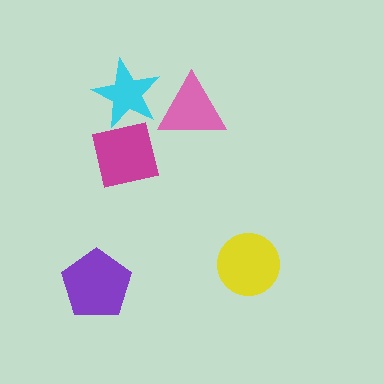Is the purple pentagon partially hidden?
No, no other shape covers it.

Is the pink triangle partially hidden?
Yes, it is partially covered by another shape.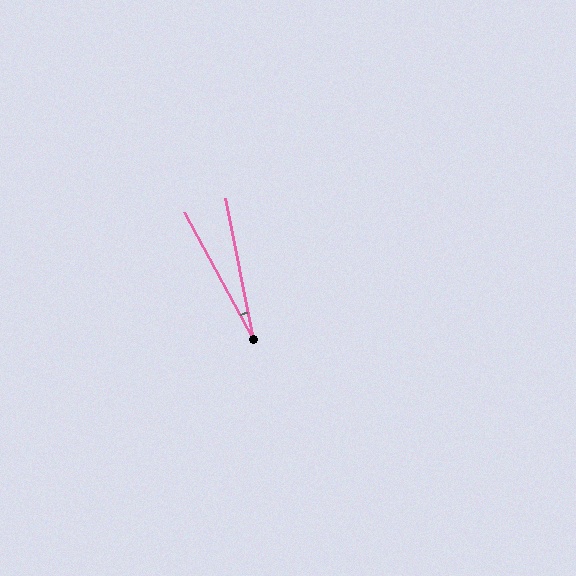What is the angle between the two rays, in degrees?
Approximately 17 degrees.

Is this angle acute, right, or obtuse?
It is acute.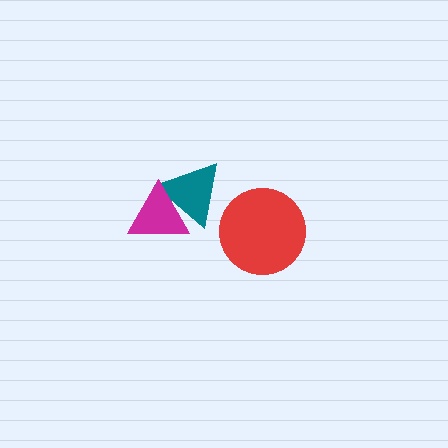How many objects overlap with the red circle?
0 objects overlap with the red circle.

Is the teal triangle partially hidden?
Yes, it is partially covered by another shape.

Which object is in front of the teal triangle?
The magenta triangle is in front of the teal triangle.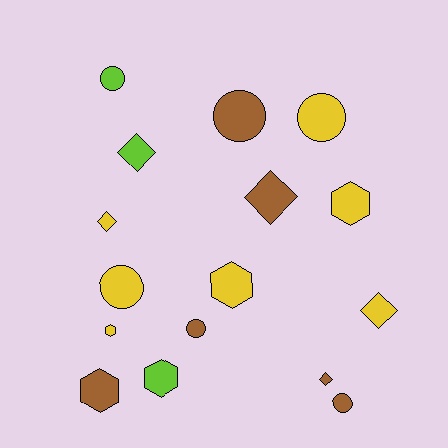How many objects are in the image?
There are 16 objects.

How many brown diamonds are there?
There are 2 brown diamonds.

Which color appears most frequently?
Yellow, with 7 objects.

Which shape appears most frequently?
Circle, with 6 objects.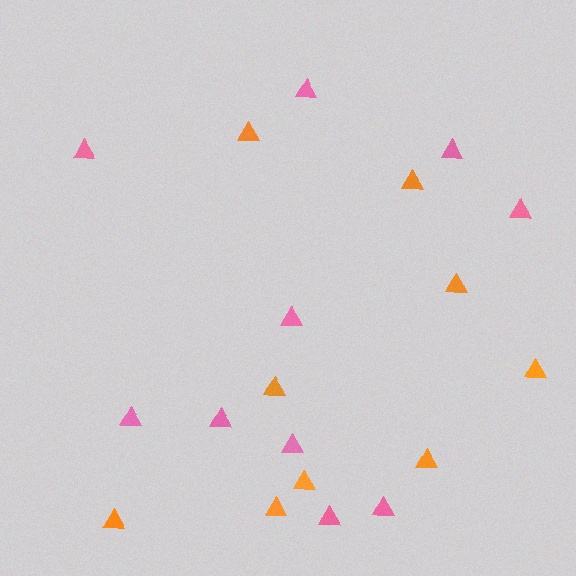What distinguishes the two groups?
There are 2 groups: one group of pink triangles (10) and one group of orange triangles (9).